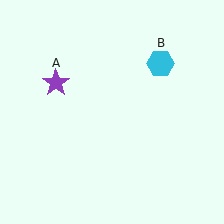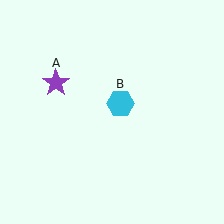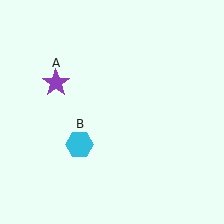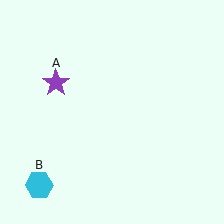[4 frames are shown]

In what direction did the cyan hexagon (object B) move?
The cyan hexagon (object B) moved down and to the left.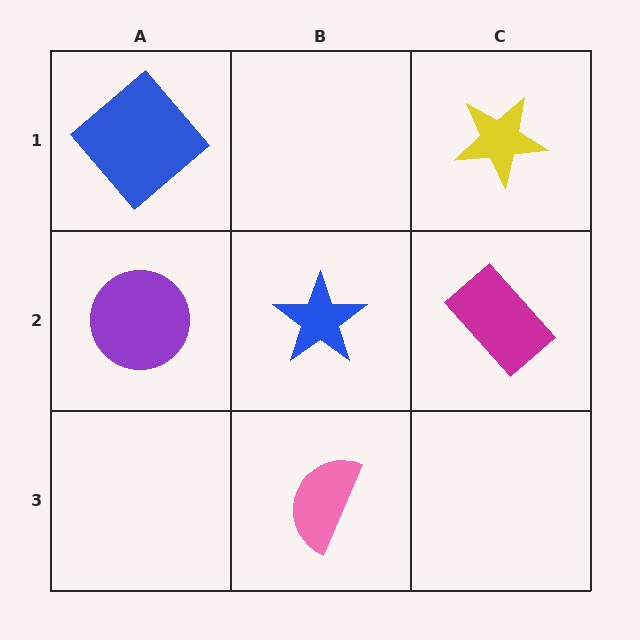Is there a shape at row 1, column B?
No, that cell is empty.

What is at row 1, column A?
A blue diamond.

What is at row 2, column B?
A blue star.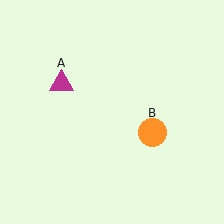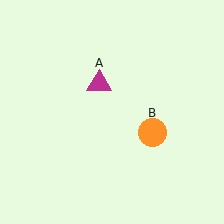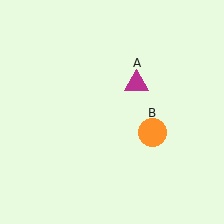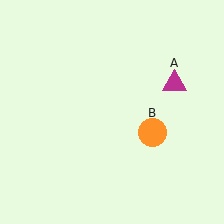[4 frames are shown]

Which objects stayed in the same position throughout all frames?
Orange circle (object B) remained stationary.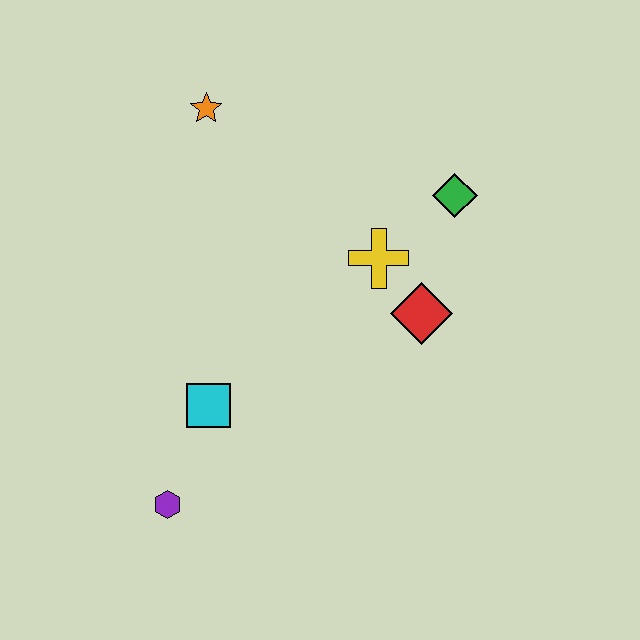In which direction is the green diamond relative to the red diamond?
The green diamond is above the red diamond.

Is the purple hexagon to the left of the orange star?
Yes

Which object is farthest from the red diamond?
The purple hexagon is farthest from the red diamond.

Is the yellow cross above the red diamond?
Yes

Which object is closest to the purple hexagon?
The cyan square is closest to the purple hexagon.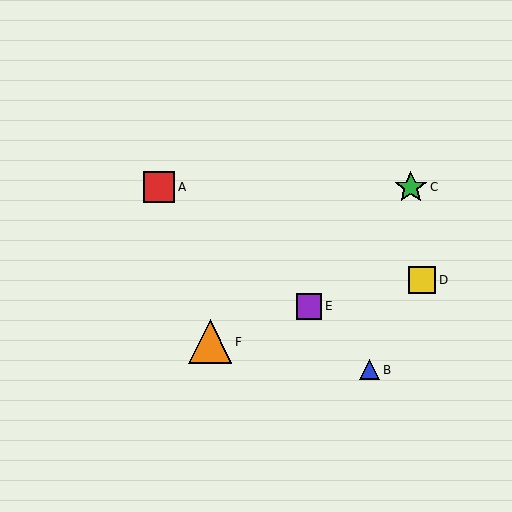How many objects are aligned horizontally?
2 objects (A, C) are aligned horizontally.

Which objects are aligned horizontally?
Objects A, C are aligned horizontally.